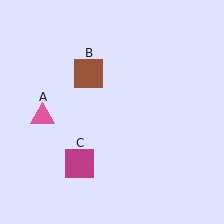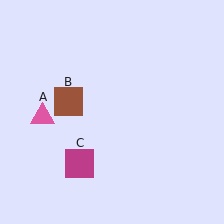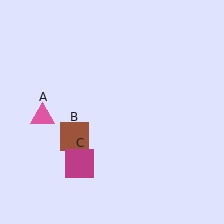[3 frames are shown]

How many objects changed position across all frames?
1 object changed position: brown square (object B).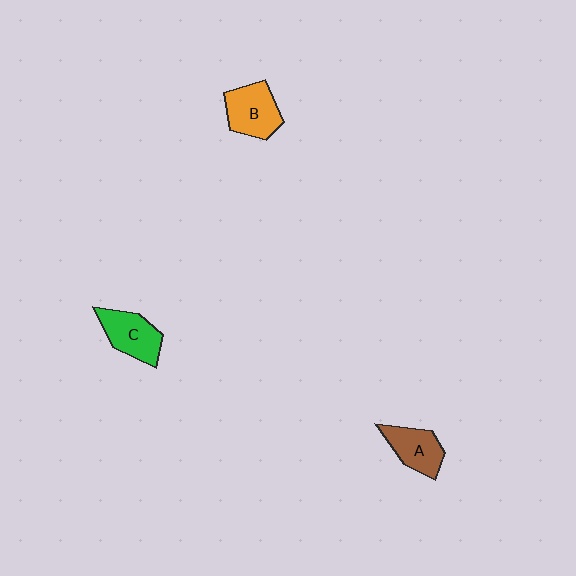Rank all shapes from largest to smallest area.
From largest to smallest: B (orange), C (green), A (brown).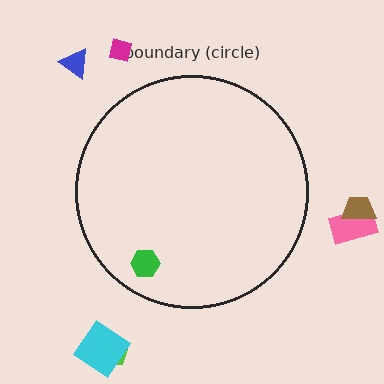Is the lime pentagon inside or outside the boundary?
Outside.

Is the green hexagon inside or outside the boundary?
Inside.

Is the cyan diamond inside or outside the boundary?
Outside.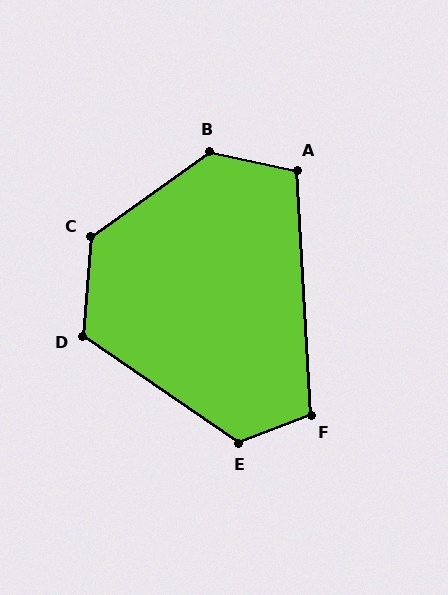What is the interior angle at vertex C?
Approximately 130 degrees (obtuse).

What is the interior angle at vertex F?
Approximately 108 degrees (obtuse).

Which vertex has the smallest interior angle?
A, at approximately 105 degrees.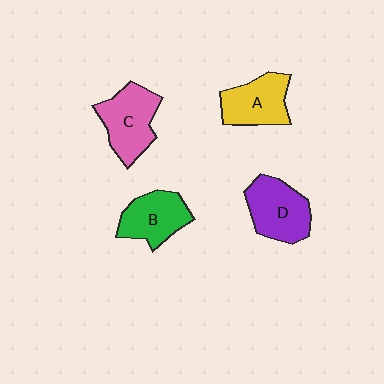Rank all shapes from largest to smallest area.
From largest to smallest: C (pink), D (purple), A (yellow), B (green).